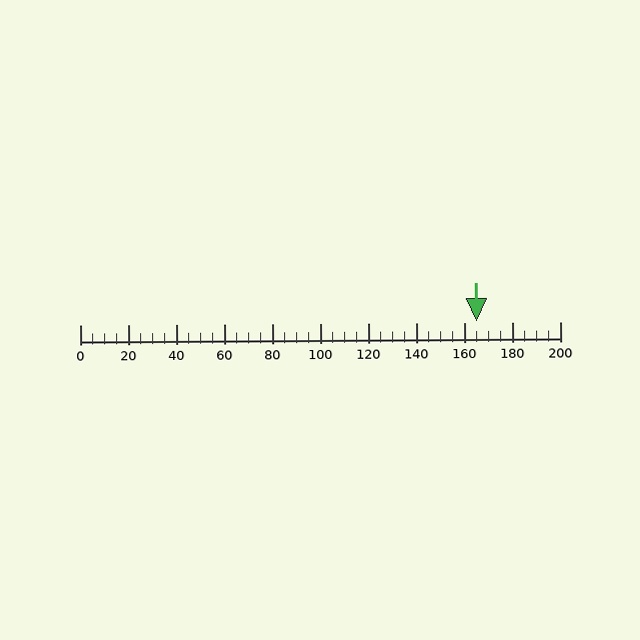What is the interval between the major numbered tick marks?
The major tick marks are spaced 20 units apart.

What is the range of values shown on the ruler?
The ruler shows values from 0 to 200.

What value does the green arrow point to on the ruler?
The green arrow points to approximately 165.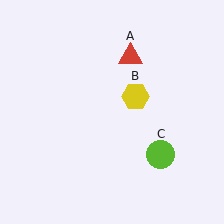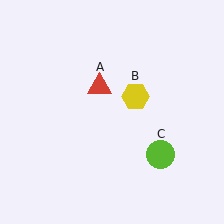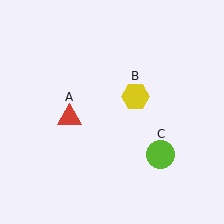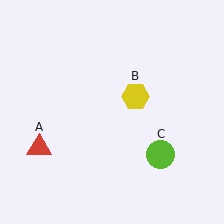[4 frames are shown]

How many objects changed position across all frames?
1 object changed position: red triangle (object A).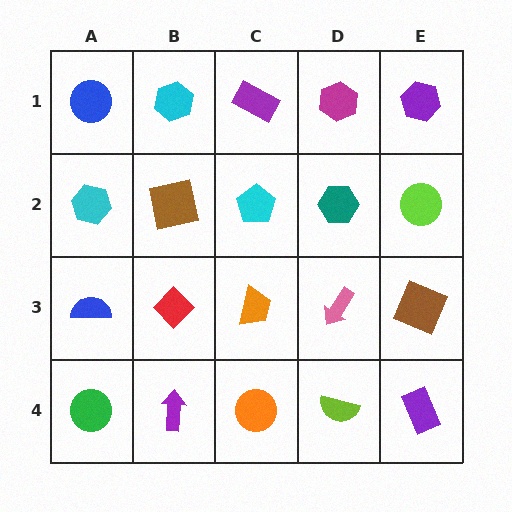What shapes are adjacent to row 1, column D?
A teal hexagon (row 2, column D), a purple rectangle (row 1, column C), a purple hexagon (row 1, column E).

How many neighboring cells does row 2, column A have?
3.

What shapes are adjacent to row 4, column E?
A brown square (row 3, column E), a lime semicircle (row 4, column D).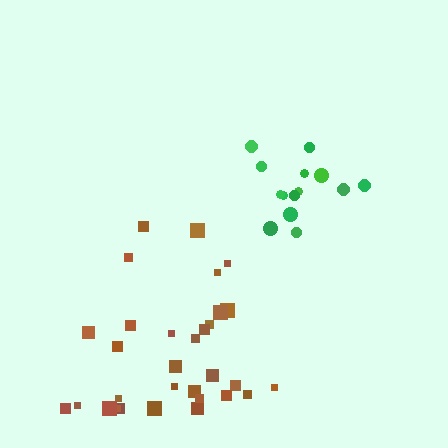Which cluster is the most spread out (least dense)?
Brown.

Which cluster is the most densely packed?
Green.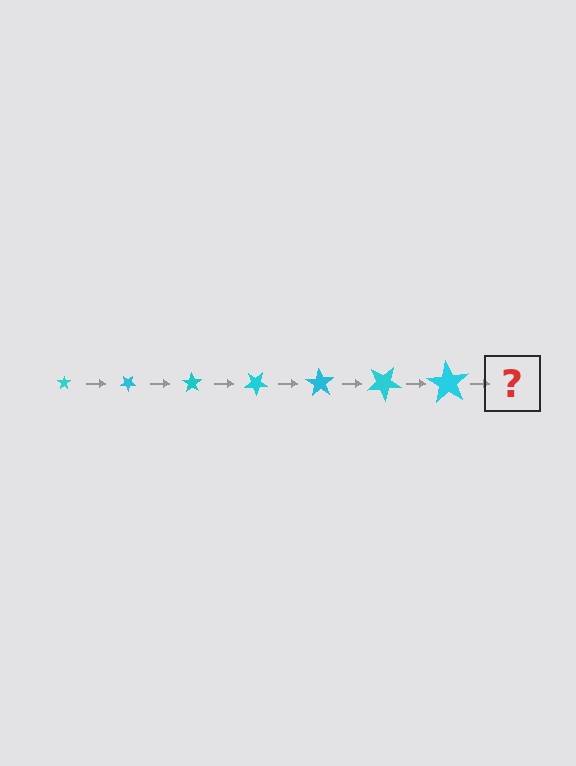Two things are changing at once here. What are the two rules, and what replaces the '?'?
The two rules are that the star grows larger each step and it rotates 35 degrees each step. The '?' should be a star, larger than the previous one and rotated 245 degrees from the start.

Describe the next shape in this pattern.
It should be a star, larger than the previous one and rotated 245 degrees from the start.